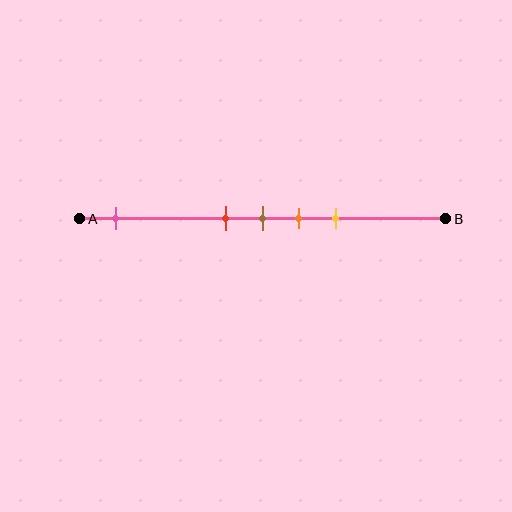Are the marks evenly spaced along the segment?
No, the marks are not evenly spaced.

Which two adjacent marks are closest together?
The red and brown marks are the closest adjacent pair.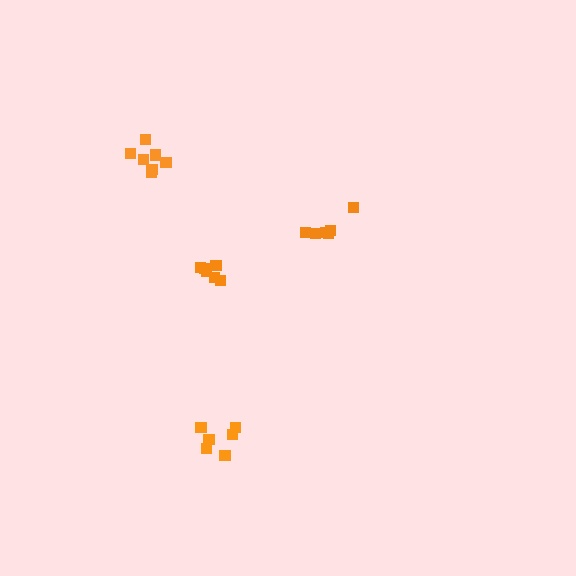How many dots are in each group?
Group 1: 6 dots, Group 2: 6 dots, Group 3: 7 dots, Group 4: 6 dots (25 total).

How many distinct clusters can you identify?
There are 4 distinct clusters.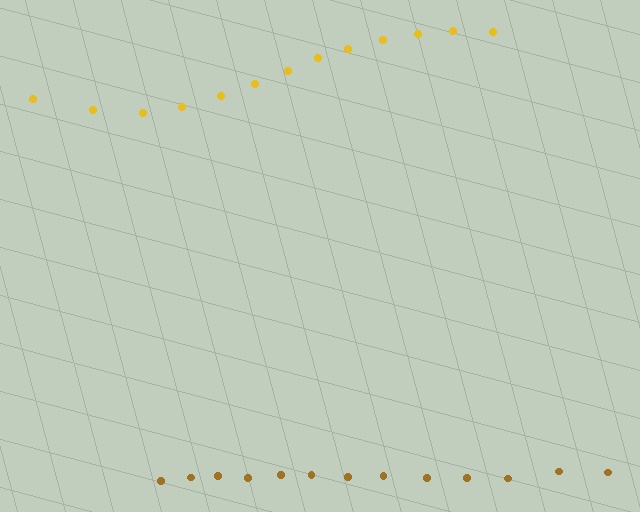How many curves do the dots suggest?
There are 2 distinct paths.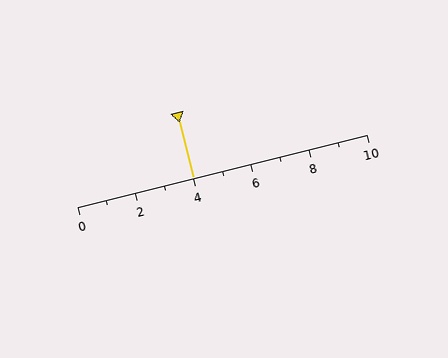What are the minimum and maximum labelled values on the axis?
The axis runs from 0 to 10.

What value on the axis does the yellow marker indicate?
The marker indicates approximately 4.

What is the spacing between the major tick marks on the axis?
The major ticks are spaced 2 apart.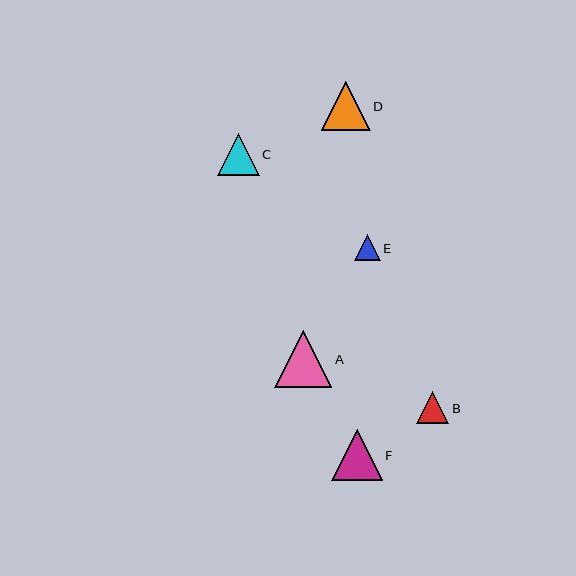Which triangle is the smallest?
Triangle E is the smallest with a size of approximately 26 pixels.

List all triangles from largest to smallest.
From largest to smallest: A, F, D, C, B, E.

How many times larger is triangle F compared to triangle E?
Triangle F is approximately 2.0 times the size of triangle E.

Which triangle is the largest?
Triangle A is the largest with a size of approximately 57 pixels.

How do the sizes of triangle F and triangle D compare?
Triangle F and triangle D are approximately the same size.